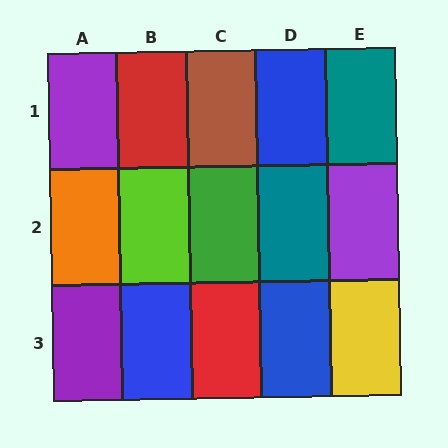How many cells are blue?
3 cells are blue.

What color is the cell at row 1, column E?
Teal.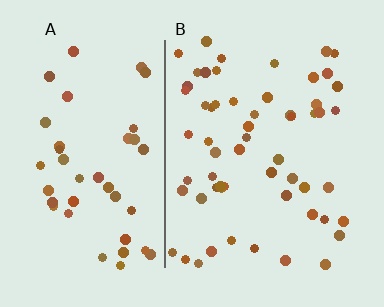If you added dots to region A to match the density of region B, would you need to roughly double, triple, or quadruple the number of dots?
Approximately double.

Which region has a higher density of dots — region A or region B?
B (the right).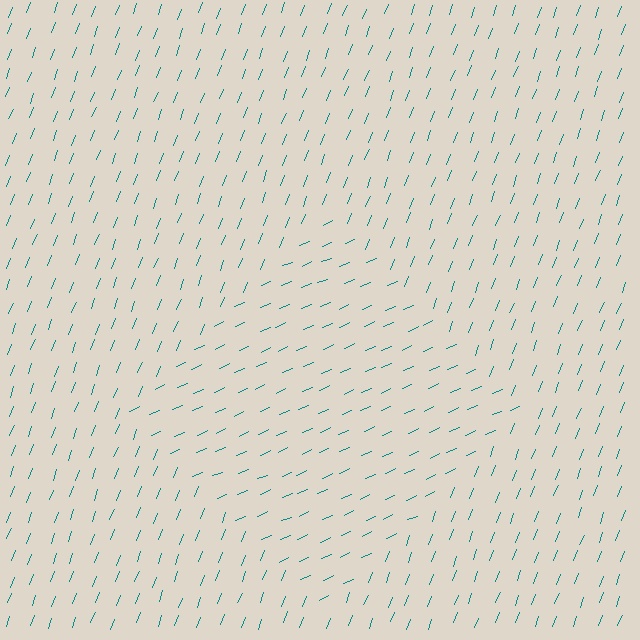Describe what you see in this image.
The image is filled with small teal line segments. A diamond region in the image has lines oriented differently from the surrounding lines, creating a visible texture boundary.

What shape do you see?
I see a diamond.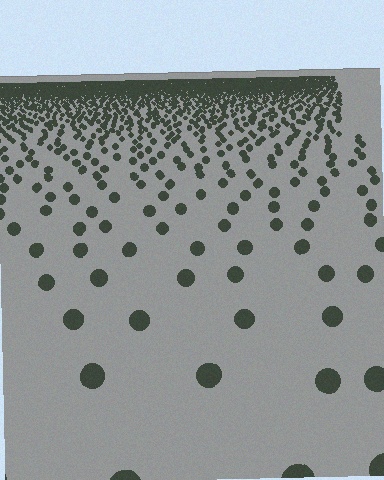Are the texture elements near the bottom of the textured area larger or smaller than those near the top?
Larger. Near the bottom, elements are closer to the viewer and appear at a bigger on-screen size.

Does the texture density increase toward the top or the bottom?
Density increases toward the top.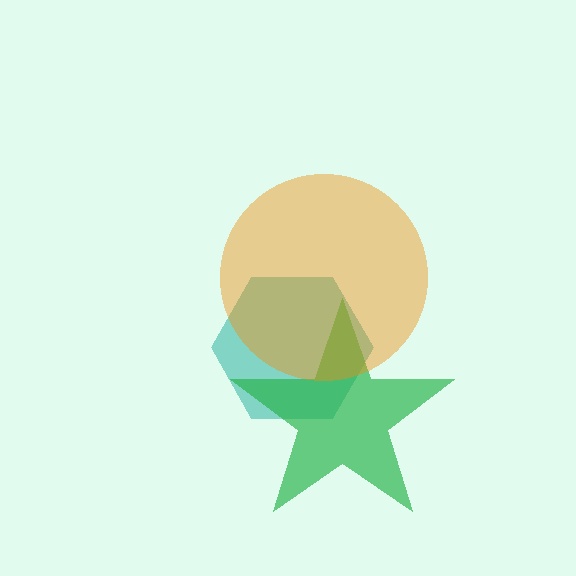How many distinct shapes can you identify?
There are 3 distinct shapes: a teal hexagon, a green star, an orange circle.